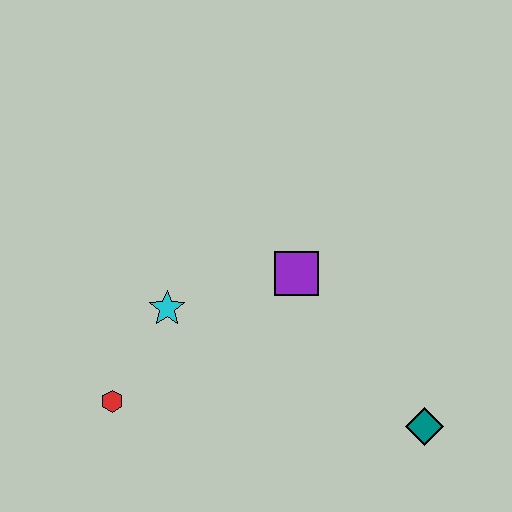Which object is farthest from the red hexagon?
The teal diamond is farthest from the red hexagon.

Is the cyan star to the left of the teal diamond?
Yes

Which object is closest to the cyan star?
The red hexagon is closest to the cyan star.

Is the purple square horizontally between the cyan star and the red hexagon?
No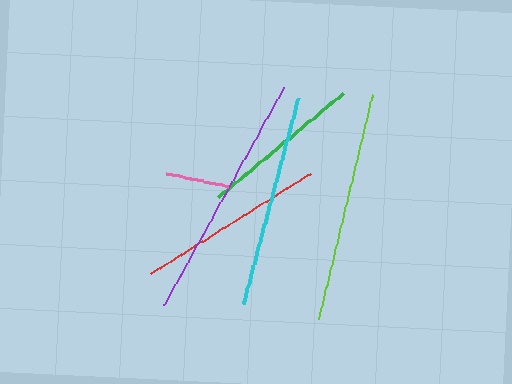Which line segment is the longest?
The purple line is the longest at approximately 248 pixels.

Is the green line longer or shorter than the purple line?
The purple line is longer than the green line.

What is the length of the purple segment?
The purple segment is approximately 248 pixels long.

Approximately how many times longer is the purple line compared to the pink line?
The purple line is approximately 3.9 times the length of the pink line.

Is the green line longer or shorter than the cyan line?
The cyan line is longer than the green line.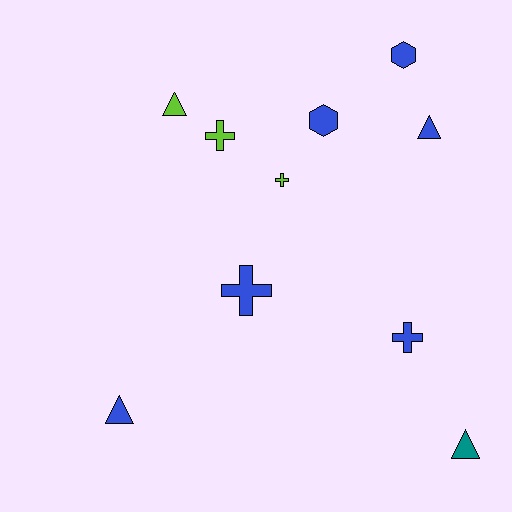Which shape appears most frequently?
Cross, with 4 objects.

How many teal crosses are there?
There are no teal crosses.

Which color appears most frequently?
Blue, with 6 objects.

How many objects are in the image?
There are 10 objects.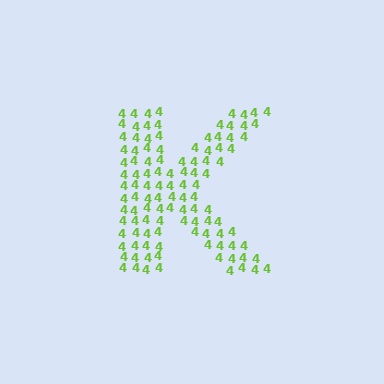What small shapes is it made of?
It is made of small digit 4's.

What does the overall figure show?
The overall figure shows the letter K.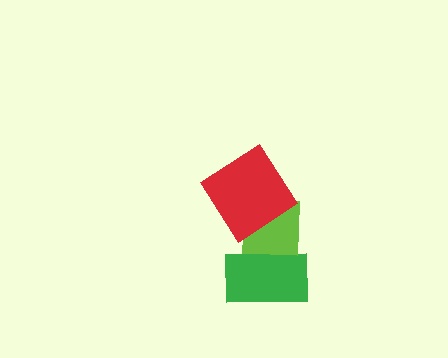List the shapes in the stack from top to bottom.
From top to bottom: the red diamond, the lime square, the green rectangle.